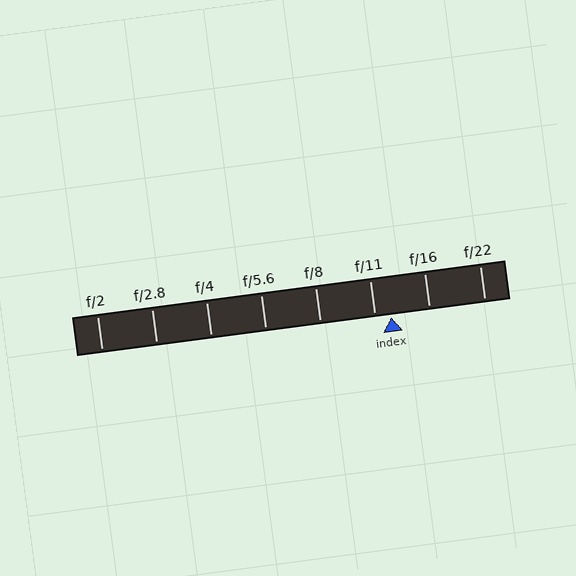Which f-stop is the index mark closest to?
The index mark is closest to f/11.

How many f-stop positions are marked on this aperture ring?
There are 8 f-stop positions marked.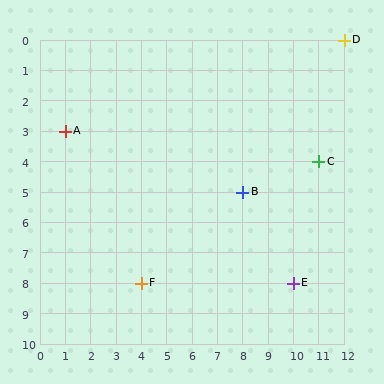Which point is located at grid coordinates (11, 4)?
Point C is at (11, 4).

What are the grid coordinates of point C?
Point C is at grid coordinates (11, 4).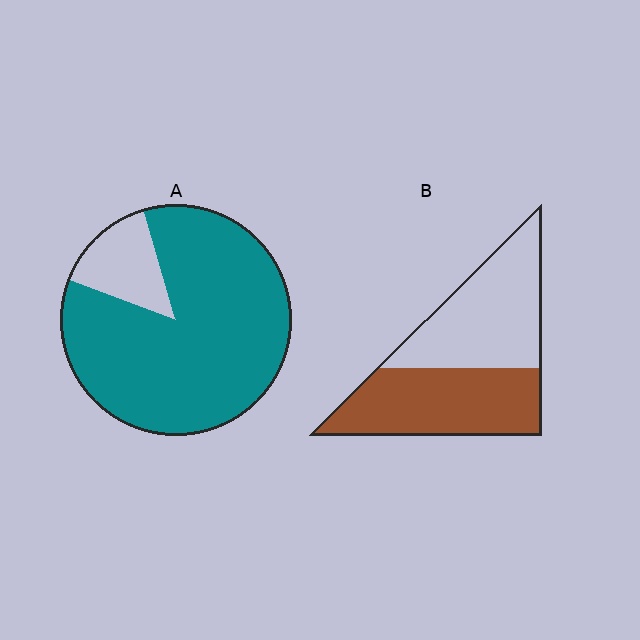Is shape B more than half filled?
Roughly half.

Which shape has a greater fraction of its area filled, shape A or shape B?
Shape A.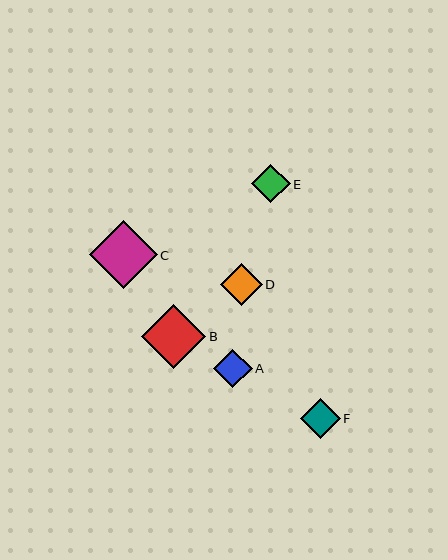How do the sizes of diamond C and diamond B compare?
Diamond C and diamond B are approximately the same size.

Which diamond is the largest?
Diamond C is the largest with a size of approximately 68 pixels.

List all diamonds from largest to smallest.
From largest to smallest: C, B, D, F, A, E.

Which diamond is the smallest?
Diamond E is the smallest with a size of approximately 38 pixels.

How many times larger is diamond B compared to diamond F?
Diamond B is approximately 1.6 times the size of diamond F.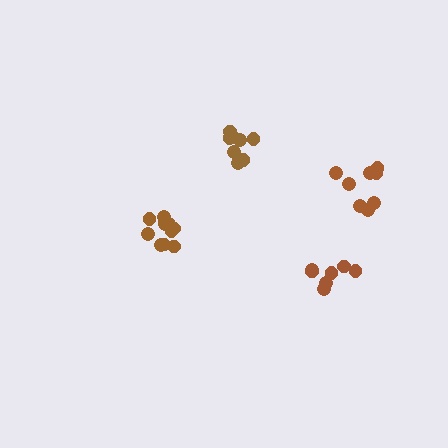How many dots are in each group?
Group 1: 7 dots, Group 2: 8 dots, Group 3: 8 dots, Group 4: 11 dots (34 total).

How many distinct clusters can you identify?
There are 4 distinct clusters.